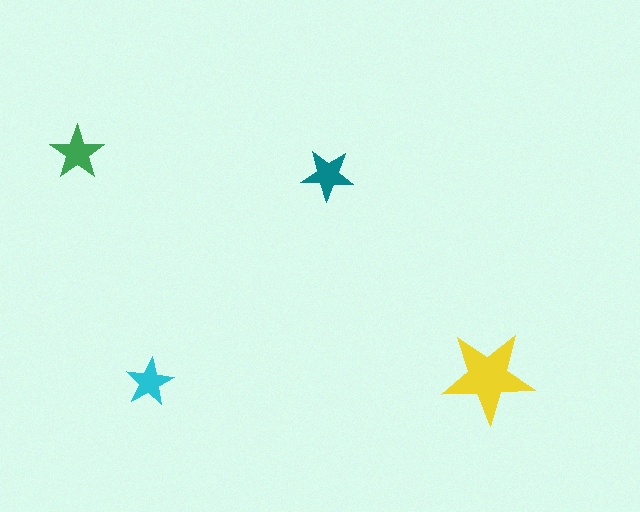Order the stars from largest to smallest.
the yellow one, the green one, the teal one, the cyan one.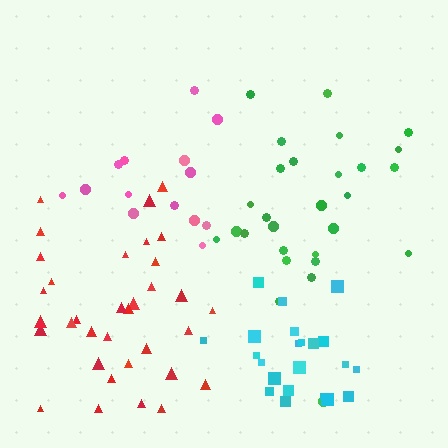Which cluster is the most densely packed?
Cyan.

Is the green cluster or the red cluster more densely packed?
Red.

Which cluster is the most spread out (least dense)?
Pink.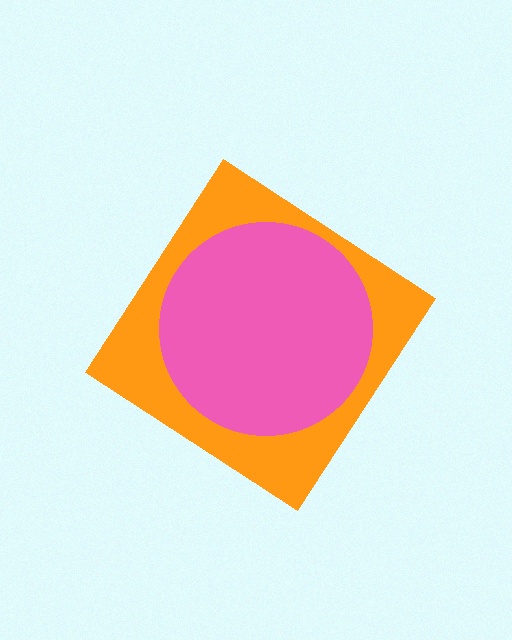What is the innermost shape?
The pink circle.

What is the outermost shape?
The orange diamond.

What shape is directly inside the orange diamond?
The pink circle.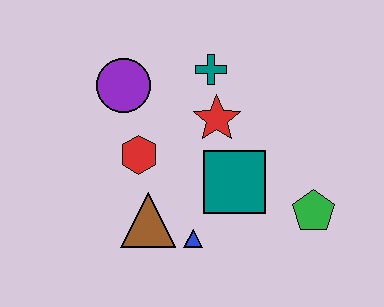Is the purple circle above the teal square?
Yes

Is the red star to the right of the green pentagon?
No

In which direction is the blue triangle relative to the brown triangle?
The blue triangle is to the right of the brown triangle.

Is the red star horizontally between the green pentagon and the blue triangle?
Yes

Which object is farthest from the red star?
The green pentagon is farthest from the red star.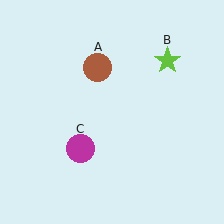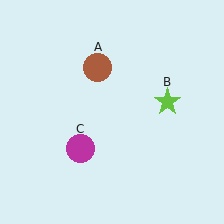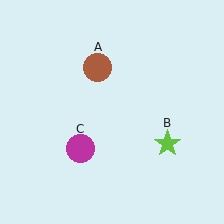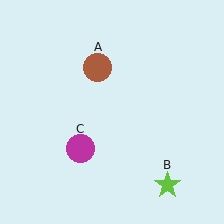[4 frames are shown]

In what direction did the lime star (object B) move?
The lime star (object B) moved down.